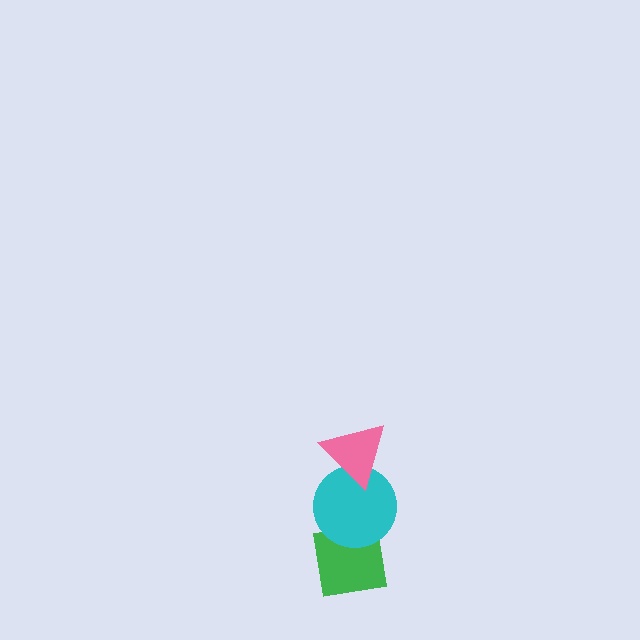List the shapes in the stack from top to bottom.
From top to bottom: the pink triangle, the cyan circle, the green square.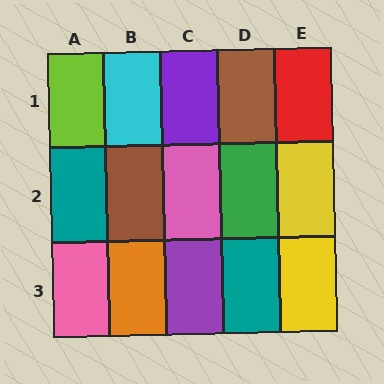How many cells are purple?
2 cells are purple.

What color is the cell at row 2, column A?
Teal.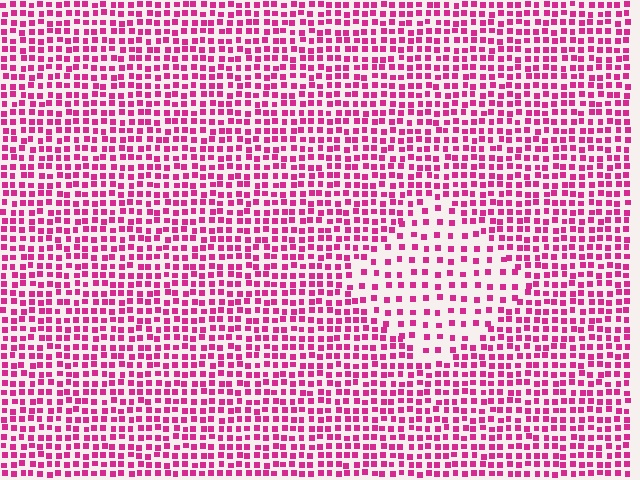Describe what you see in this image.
The image contains small magenta elements arranged at two different densities. A diamond-shaped region is visible where the elements are less densely packed than the surrounding area.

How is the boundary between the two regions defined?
The boundary is defined by a change in element density (approximately 2.0x ratio). All elements are the same color, size, and shape.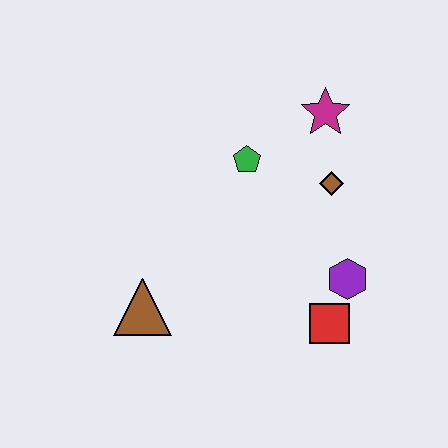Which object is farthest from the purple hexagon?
The brown triangle is farthest from the purple hexagon.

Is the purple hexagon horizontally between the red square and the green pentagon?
No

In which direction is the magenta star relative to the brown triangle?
The magenta star is above the brown triangle.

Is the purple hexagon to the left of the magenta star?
No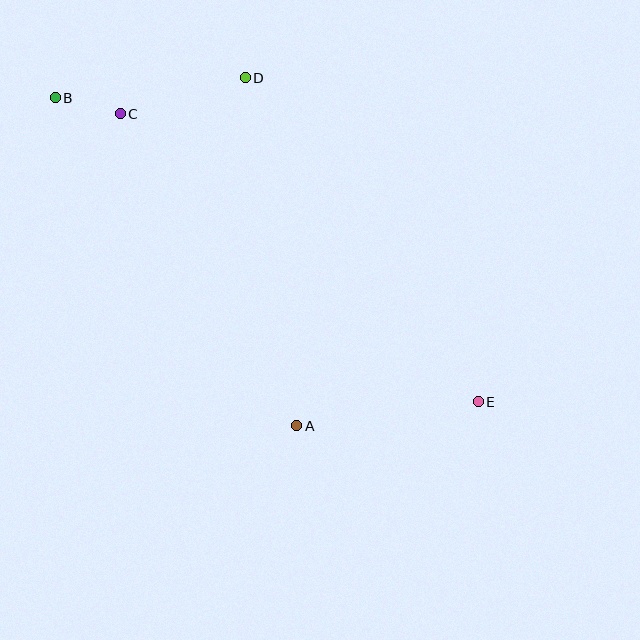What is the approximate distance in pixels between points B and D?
The distance between B and D is approximately 191 pixels.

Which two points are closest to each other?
Points B and C are closest to each other.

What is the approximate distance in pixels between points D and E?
The distance between D and E is approximately 399 pixels.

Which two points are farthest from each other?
Points B and E are farthest from each other.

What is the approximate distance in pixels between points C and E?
The distance between C and E is approximately 460 pixels.